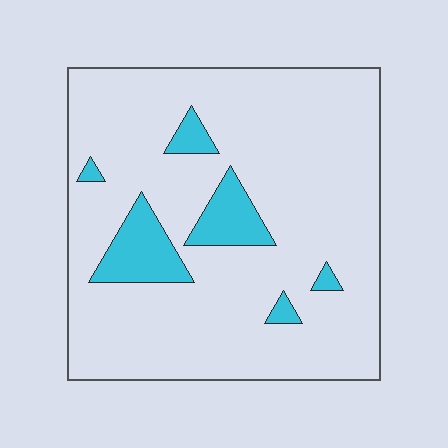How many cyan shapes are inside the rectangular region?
6.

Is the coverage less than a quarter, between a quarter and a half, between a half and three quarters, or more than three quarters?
Less than a quarter.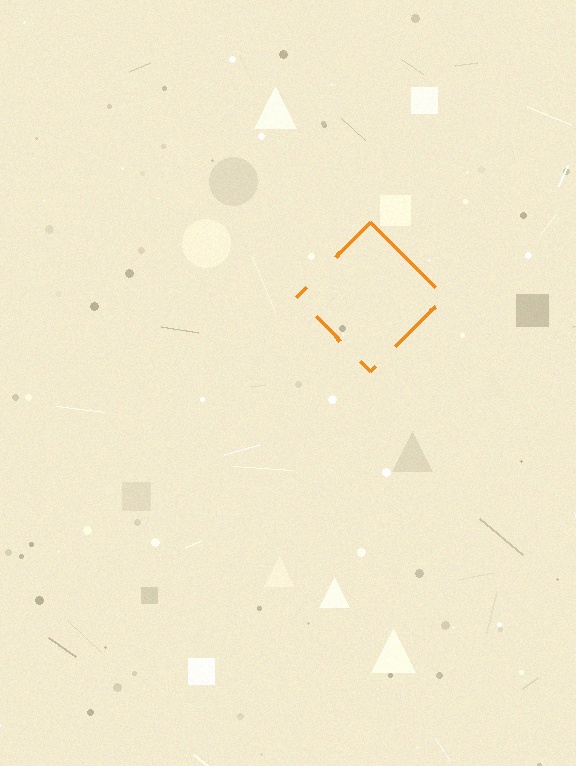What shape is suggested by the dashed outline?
The dashed outline suggests a diamond.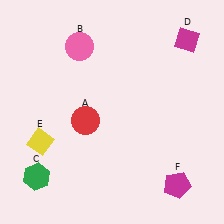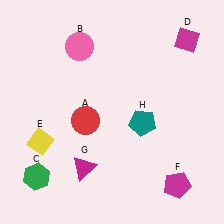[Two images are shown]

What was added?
A magenta triangle (G), a teal pentagon (H) were added in Image 2.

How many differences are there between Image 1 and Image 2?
There are 2 differences between the two images.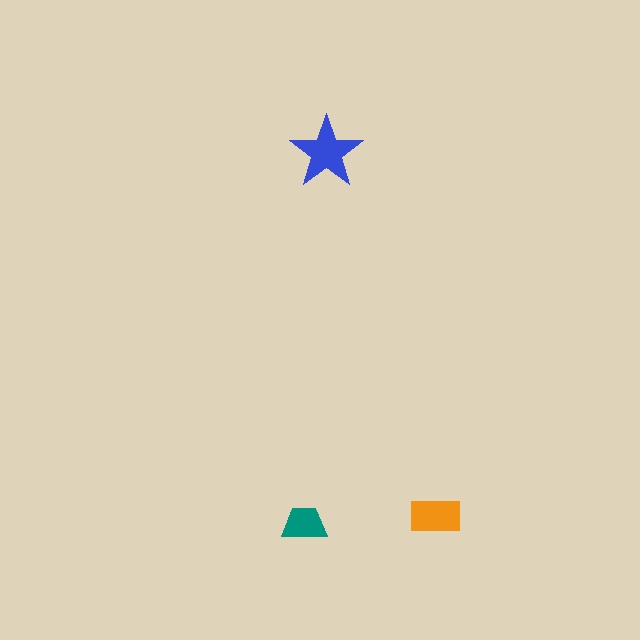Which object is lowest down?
The teal trapezoid is bottommost.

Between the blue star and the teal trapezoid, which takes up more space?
The blue star.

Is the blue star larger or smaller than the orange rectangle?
Larger.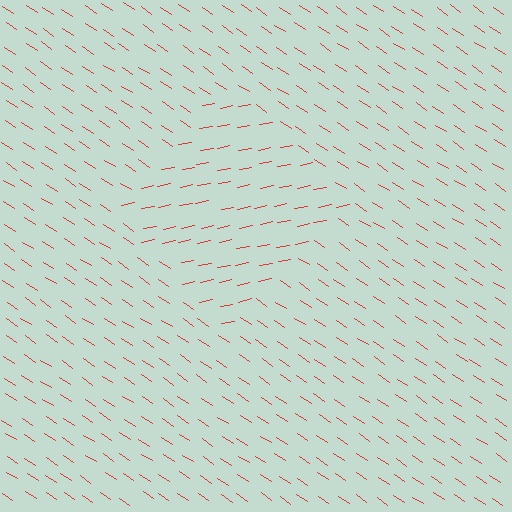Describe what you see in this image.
The image is filled with small red line segments. A diamond region in the image has lines oriented differently from the surrounding lines, creating a visible texture boundary.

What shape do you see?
I see a diamond.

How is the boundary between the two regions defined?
The boundary is defined purely by a change in line orientation (approximately 45 degrees difference). All lines are the same color and thickness.